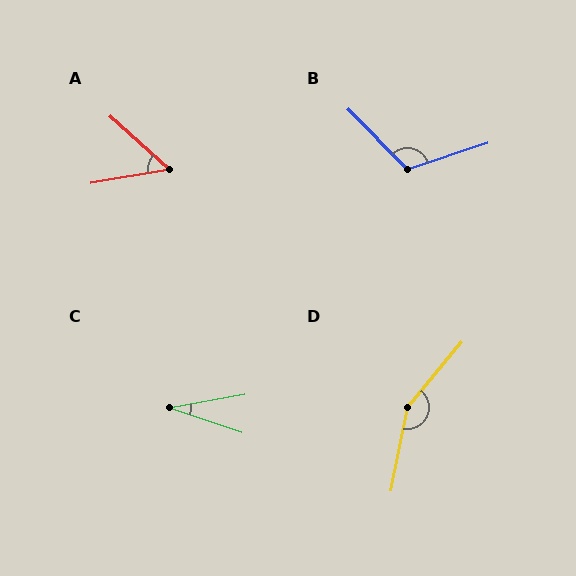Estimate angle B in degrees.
Approximately 116 degrees.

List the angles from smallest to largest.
C (29°), A (52°), B (116°), D (151°).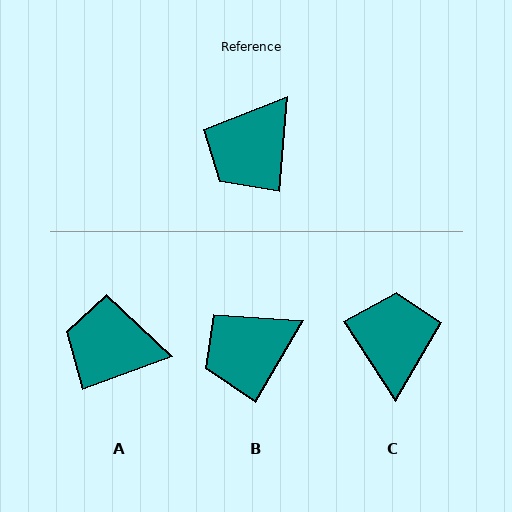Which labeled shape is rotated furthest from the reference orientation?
C, about 142 degrees away.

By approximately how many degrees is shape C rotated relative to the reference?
Approximately 142 degrees clockwise.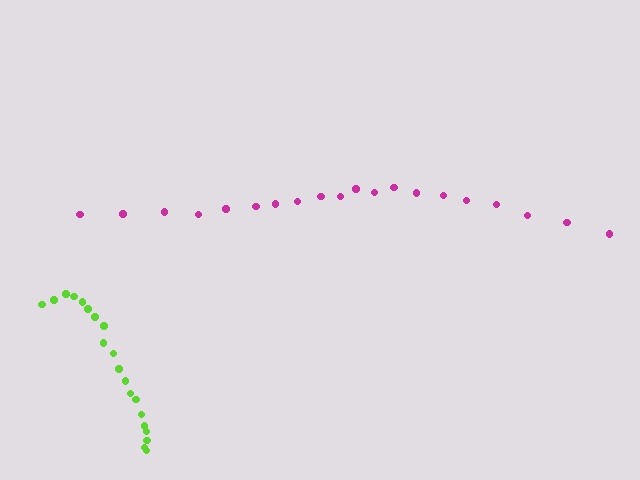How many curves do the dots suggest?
There are 2 distinct paths.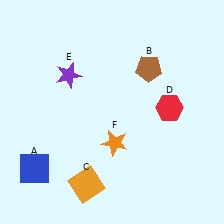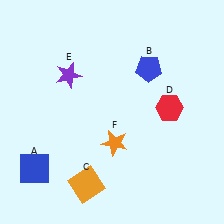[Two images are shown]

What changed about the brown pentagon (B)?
In Image 1, B is brown. In Image 2, it changed to blue.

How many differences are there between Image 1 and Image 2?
There is 1 difference between the two images.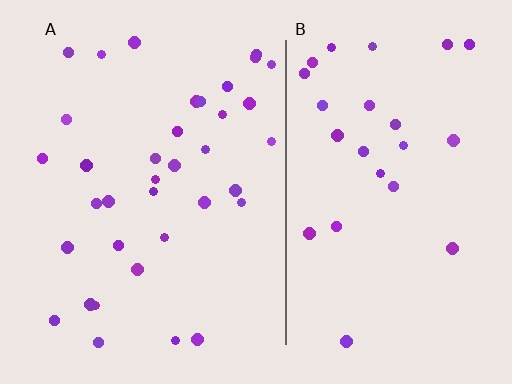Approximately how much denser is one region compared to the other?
Approximately 1.4× — region A over region B.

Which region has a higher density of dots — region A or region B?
A (the left).